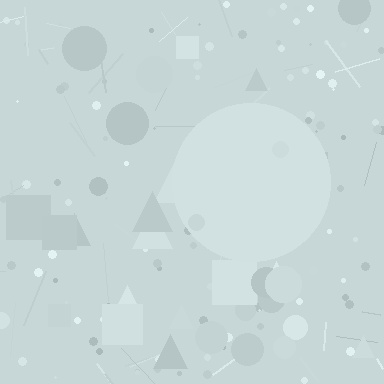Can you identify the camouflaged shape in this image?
The camouflaged shape is a circle.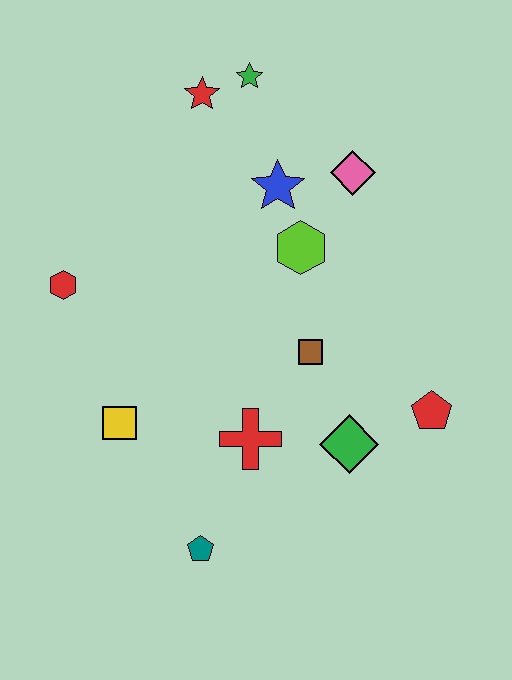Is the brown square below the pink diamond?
Yes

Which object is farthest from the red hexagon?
The red pentagon is farthest from the red hexagon.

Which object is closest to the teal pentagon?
The red cross is closest to the teal pentagon.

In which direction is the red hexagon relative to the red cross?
The red hexagon is to the left of the red cross.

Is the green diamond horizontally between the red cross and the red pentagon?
Yes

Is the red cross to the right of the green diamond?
No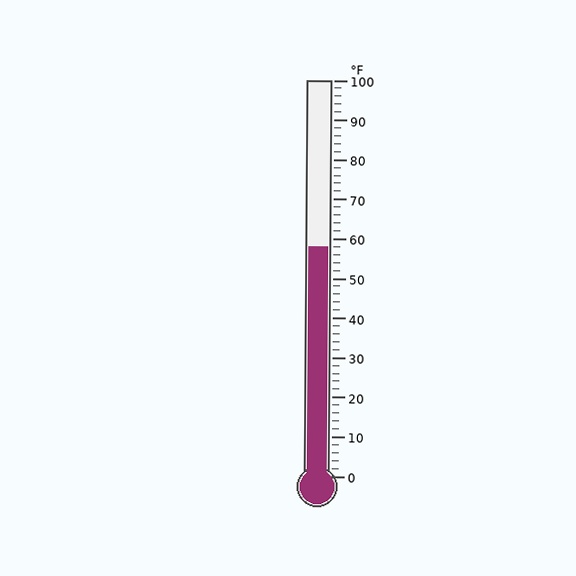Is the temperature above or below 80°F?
The temperature is below 80°F.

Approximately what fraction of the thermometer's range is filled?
The thermometer is filled to approximately 60% of its range.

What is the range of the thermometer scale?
The thermometer scale ranges from 0°F to 100°F.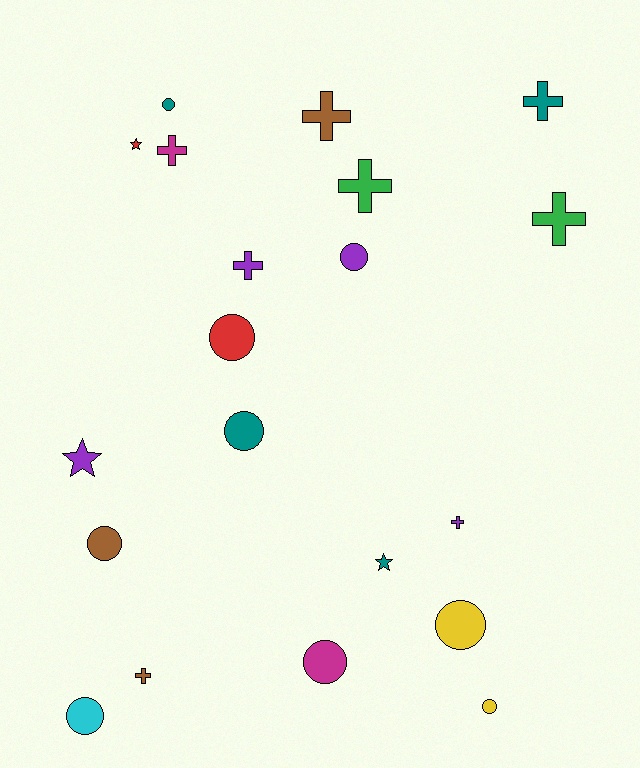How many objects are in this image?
There are 20 objects.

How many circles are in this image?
There are 9 circles.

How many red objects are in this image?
There are 2 red objects.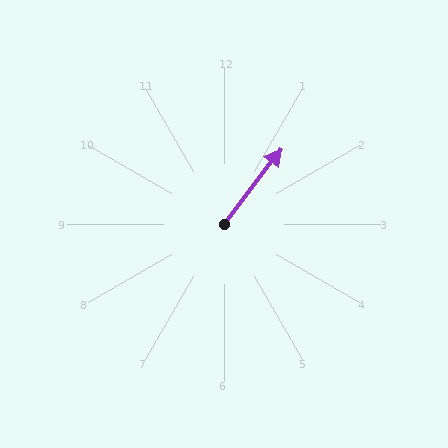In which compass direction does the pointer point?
Northeast.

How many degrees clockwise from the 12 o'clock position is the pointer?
Approximately 37 degrees.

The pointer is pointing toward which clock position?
Roughly 1 o'clock.